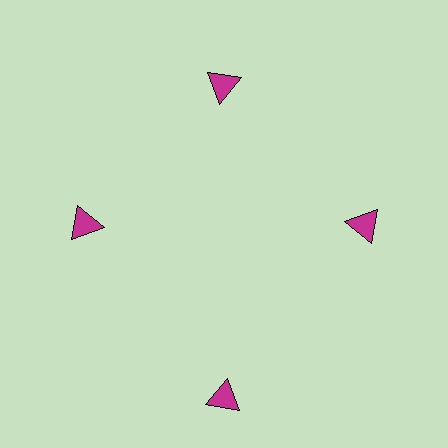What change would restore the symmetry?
The symmetry would be restored by moving it inward, back onto the ring so that all 4 triangles sit at equal angles and equal distance from the center.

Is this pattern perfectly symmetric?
No. The 4 magenta triangles are arranged in a ring, but one element near the 6 o'clock position is pushed outward from the center, breaking the 4-fold rotational symmetry.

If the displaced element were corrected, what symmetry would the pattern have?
It would have 4-fold rotational symmetry — the pattern would map onto itself every 90 degrees.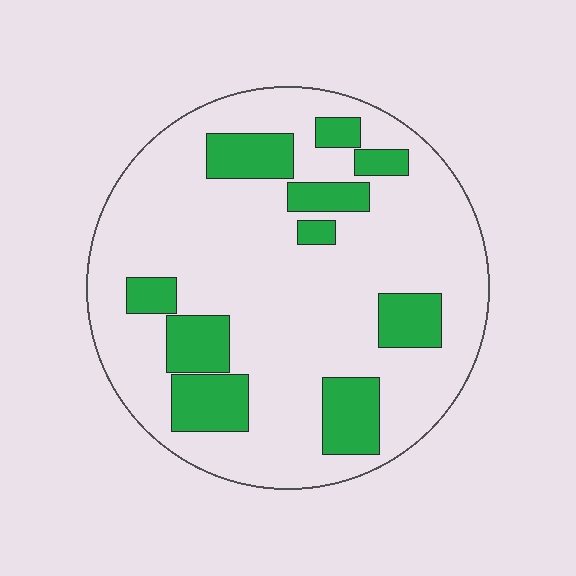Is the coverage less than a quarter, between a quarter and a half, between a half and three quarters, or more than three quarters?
Less than a quarter.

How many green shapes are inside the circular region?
10.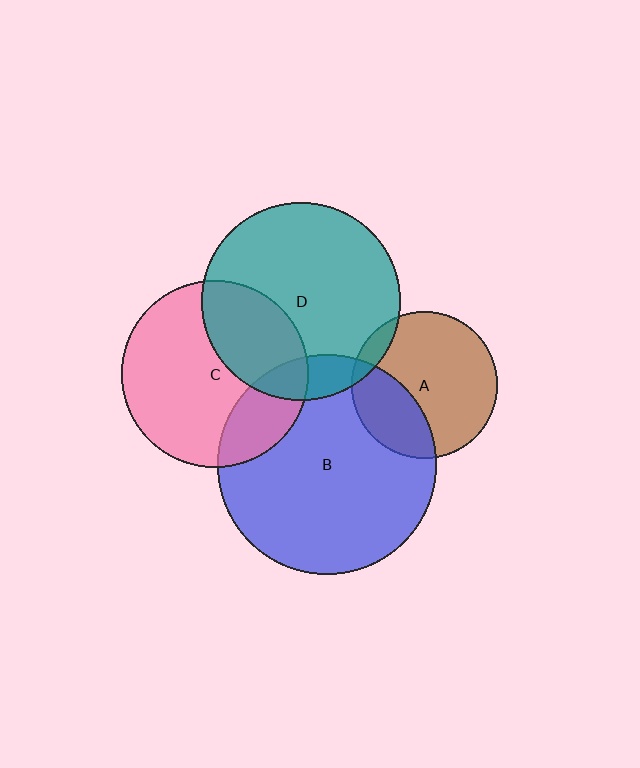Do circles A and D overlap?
Yes.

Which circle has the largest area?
Circle B (blue).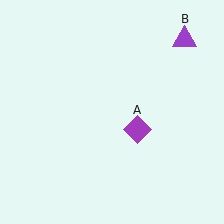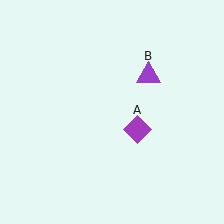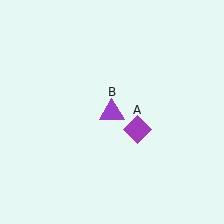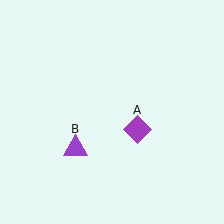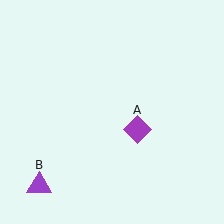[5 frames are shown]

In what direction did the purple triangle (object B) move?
The purple triangle (object B) moved down and to the left.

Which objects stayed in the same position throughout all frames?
Purple diamond (object A) remained stationary.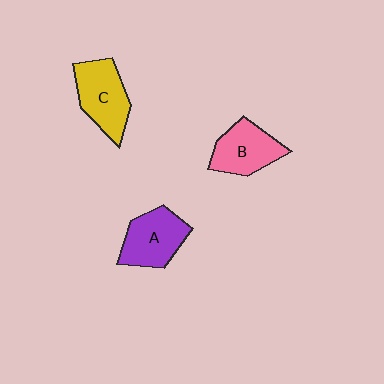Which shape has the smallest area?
Shape B (pink).